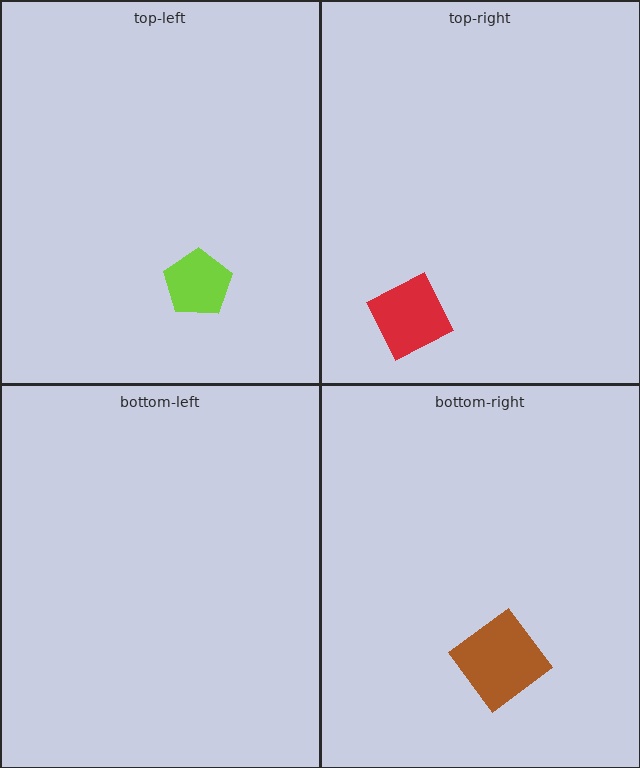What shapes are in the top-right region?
The red diamond.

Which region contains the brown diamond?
The bottom-right region.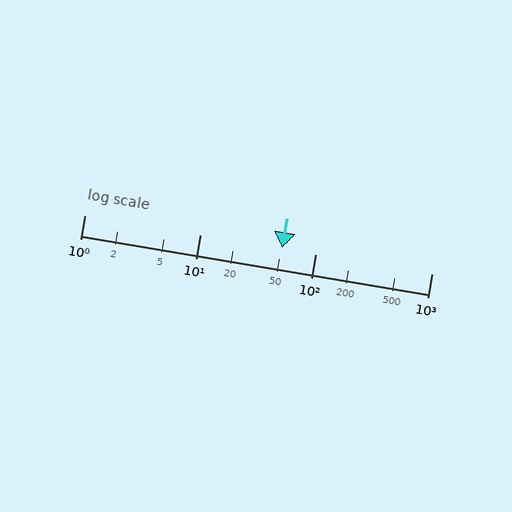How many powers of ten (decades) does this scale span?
The scale spans 3 decades, from 1 to 1000.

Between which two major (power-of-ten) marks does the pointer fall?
The pointer is between 10 and 100.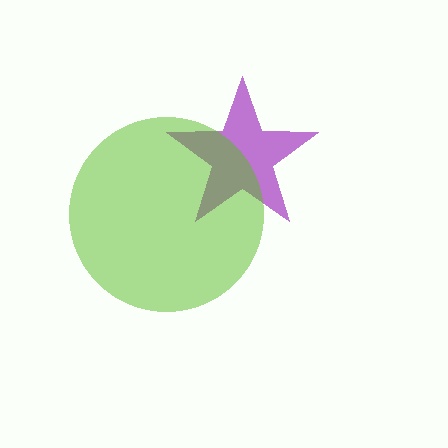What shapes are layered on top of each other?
The layered shapes are: a purple star, a lime circle.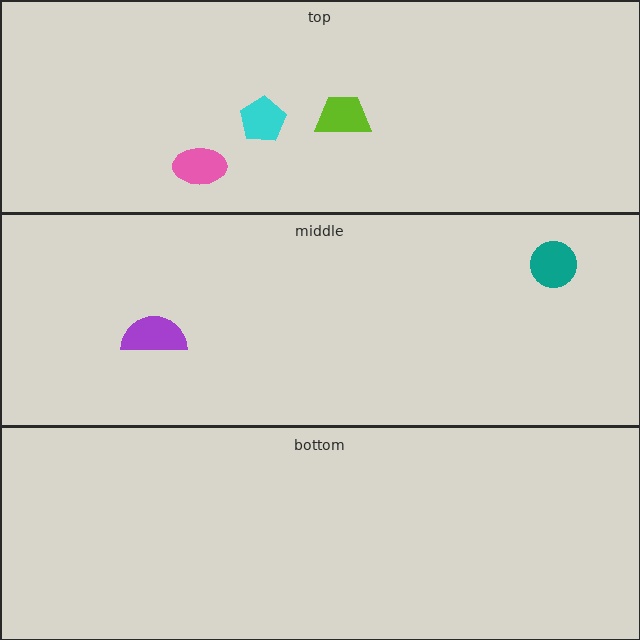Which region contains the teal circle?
The middle region.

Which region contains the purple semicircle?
The middle region.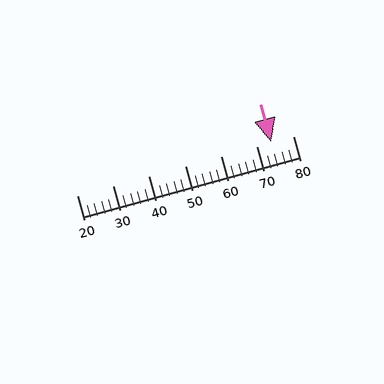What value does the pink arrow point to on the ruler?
The pink arrow points to approximately 74.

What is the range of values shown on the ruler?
The ruler shows values from 20 to 80.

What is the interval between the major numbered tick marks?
The major tick marks are spaced 10 units apart.